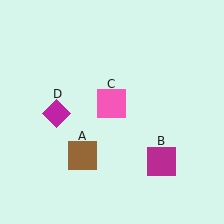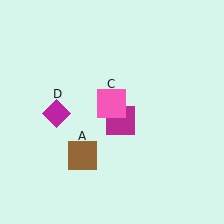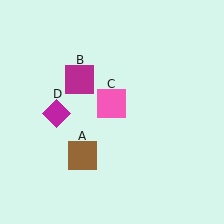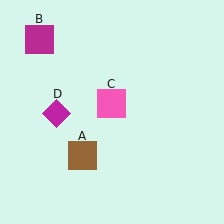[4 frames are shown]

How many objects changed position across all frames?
1 object changed position: magenta square (object B).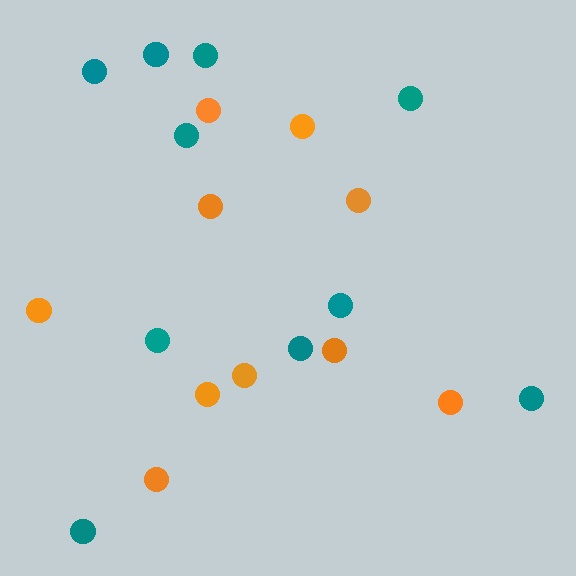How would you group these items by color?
There are 2 groups: one group of orange circles (10) and one group of teal circles (10).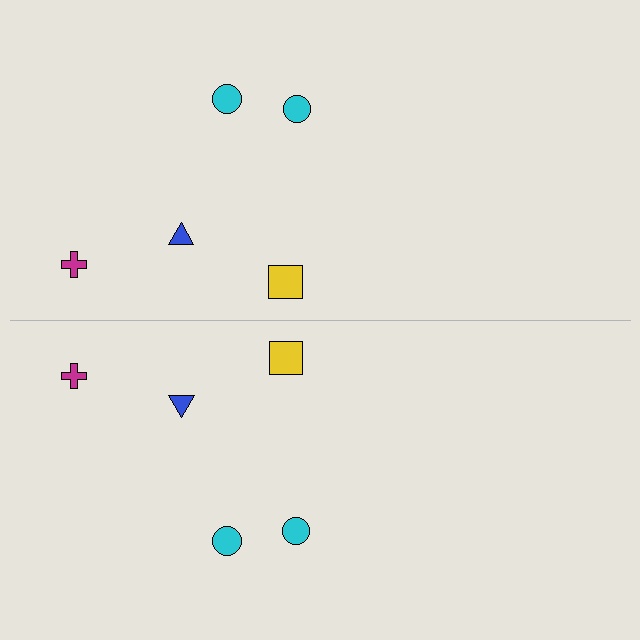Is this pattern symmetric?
Yes, this pattern has bilateral (reflection) symmetry.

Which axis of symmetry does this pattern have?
The pattern has a horizontal axis of symmetry running through the center of the image.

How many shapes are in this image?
There are 10 shapes in this image.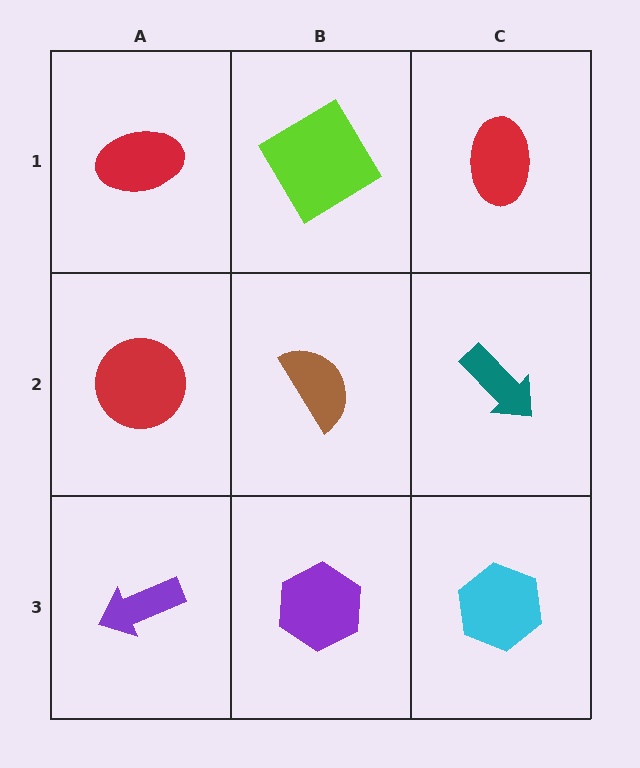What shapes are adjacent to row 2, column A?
A red ellipse (row 1, column A), a purple arrow (row 3, column A), a brown semicircle (row 2, column B).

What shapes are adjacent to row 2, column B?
A lime diamond (row 1, column B), a purple hexagon (row 3, column B), a red circle (row 2, column A), a teal arrow (row 2, column C).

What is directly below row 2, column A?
A purple arrow.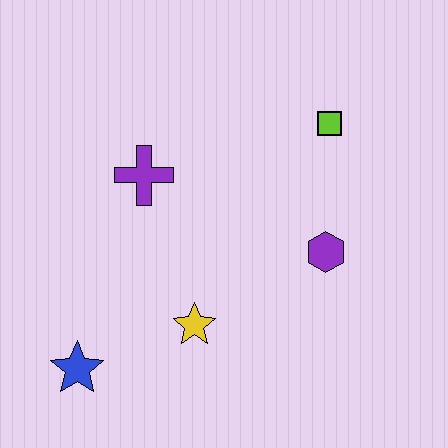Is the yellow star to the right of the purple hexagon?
No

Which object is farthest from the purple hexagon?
The blue star is farthest from the purple hexagon.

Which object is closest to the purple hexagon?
The lime square is closest to the purple hexagon.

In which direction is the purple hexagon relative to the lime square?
The purple hexagon is below the lime square.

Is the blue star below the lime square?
Yes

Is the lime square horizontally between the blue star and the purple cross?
No